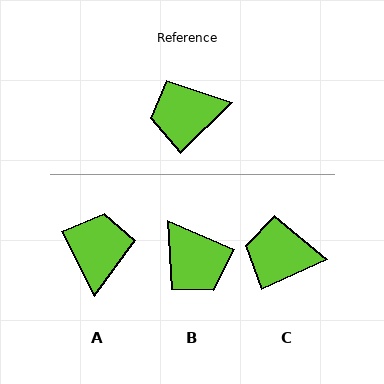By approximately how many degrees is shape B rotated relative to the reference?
Approximately 112 degrees counter-clockwise.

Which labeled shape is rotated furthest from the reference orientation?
B, about 112 degrees away.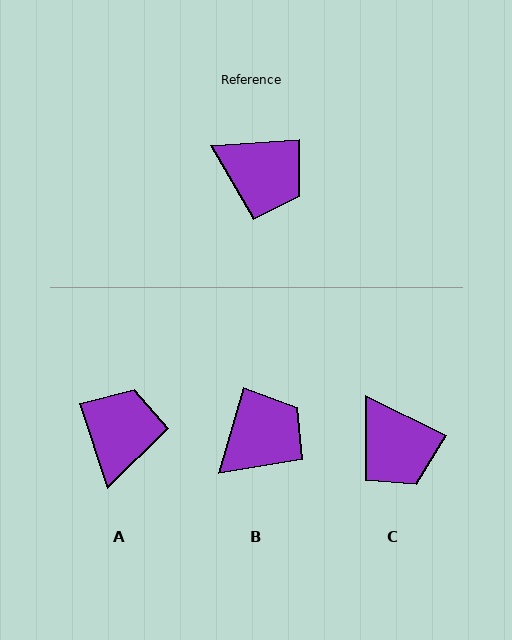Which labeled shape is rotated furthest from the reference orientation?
A, about 104 degrees away.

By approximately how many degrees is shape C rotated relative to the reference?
Approximately 31 degrees clockwise.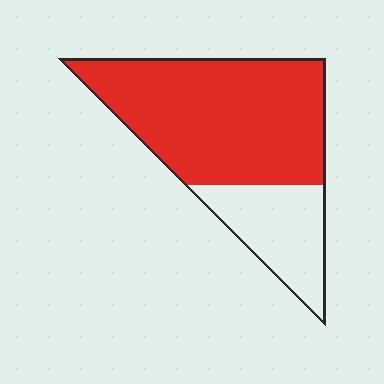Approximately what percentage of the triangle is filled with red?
Approximately 70%.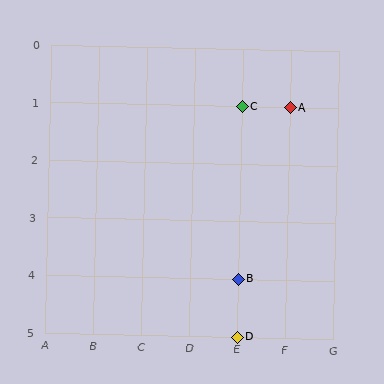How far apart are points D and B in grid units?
Points D and B are 1 row apart.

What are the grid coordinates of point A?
Point A is at grid coordinates (F, 1).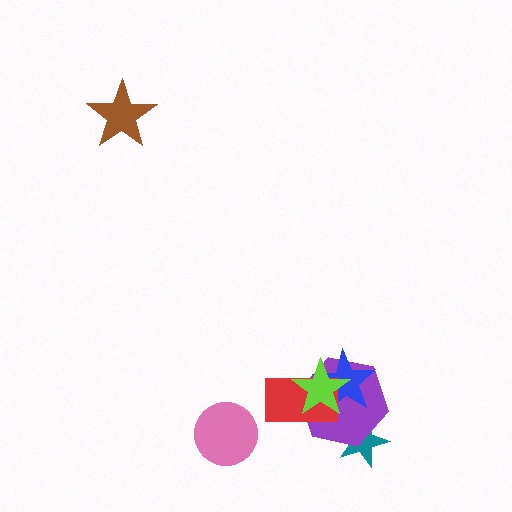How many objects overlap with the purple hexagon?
4 objects overlap with the purple hexagon.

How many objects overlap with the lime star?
3 objects overlap with the lime star.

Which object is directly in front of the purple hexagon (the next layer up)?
The blue star is directly in front of the purple hexagon.